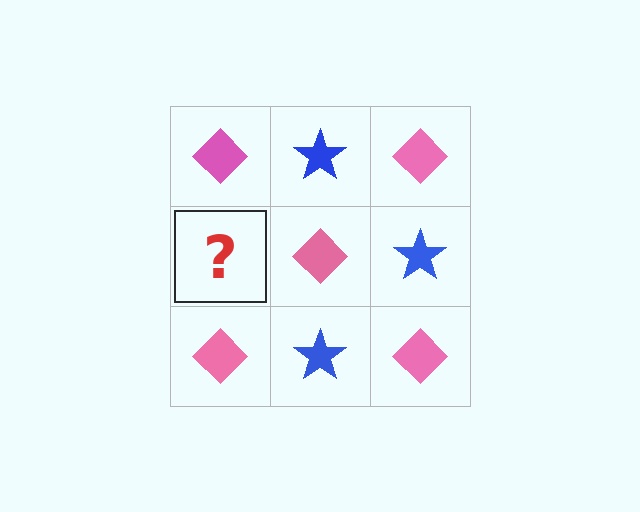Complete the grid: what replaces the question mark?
The question mark should be replaced with a blue star.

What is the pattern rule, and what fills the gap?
The rule is that it alternates pink diamond and blue star in a checkerboard pattern. The gap should be filled with a blue star.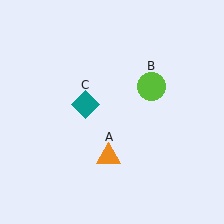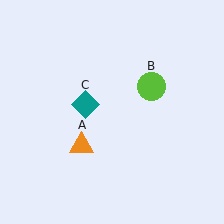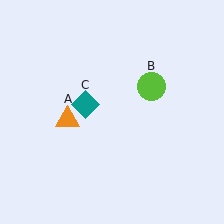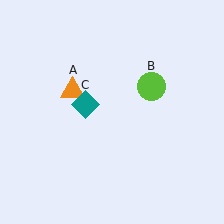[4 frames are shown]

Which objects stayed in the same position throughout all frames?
Lime circle (object B) and teal diamond (object C) remained stationary.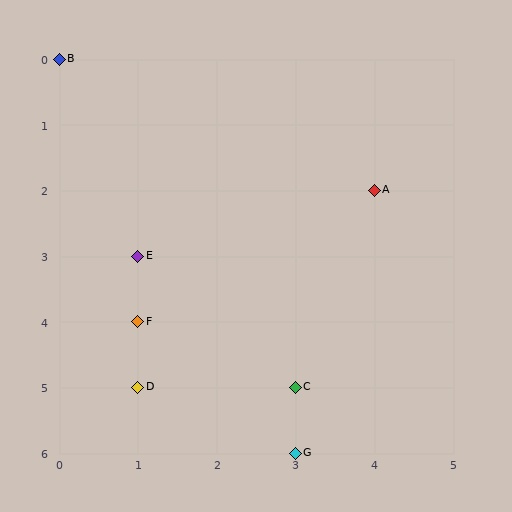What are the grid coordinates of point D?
Point D is at grid coordinates (1, 5).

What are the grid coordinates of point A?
Point A is at grid coordinates (4, 2).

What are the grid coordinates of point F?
Point F is at grid coordinates (1, 4).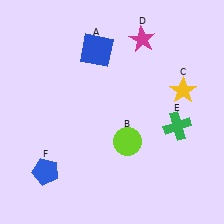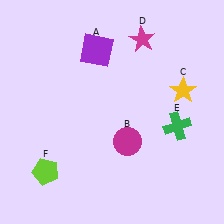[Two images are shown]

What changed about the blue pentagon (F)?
In Image 1, F is blue. In Image 2, it changed to lime.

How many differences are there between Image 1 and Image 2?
There are 3 differences between the two images.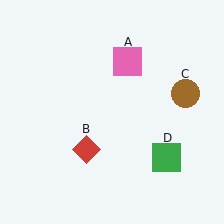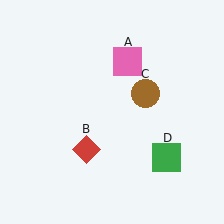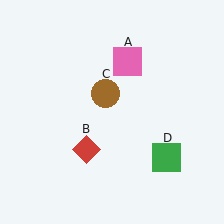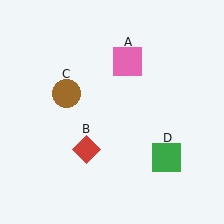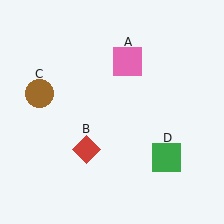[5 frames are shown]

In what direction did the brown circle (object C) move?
The brown circle (object C) moved left.